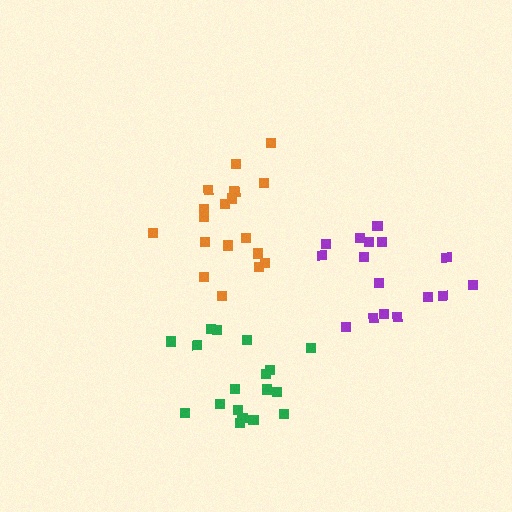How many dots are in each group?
Group 1: 19 dots, Group 2: 16 dots, Group 3: 18 dots (53 total).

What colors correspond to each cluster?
The clusters are colored: orange, purple, green.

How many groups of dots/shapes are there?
There are 3 groups.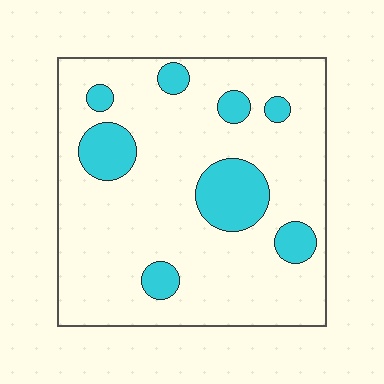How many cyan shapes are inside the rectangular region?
8.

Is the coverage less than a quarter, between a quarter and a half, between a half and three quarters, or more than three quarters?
Less than a quarter.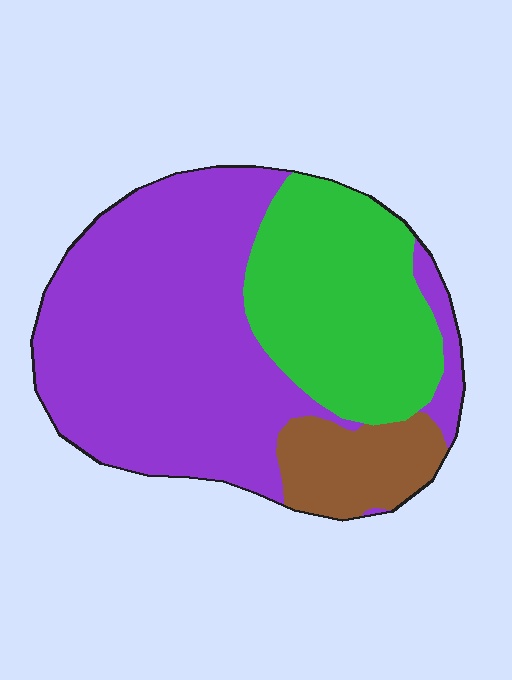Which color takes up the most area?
Purple, at roughly 60%.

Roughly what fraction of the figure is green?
Green covers around 30% of the figure.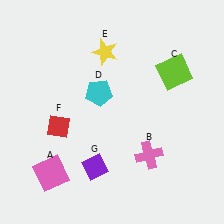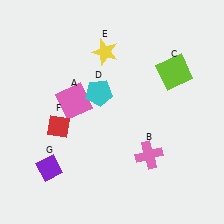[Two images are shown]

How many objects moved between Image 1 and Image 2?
2 objects moved between the two images.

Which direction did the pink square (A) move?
The pink square (A) moved up.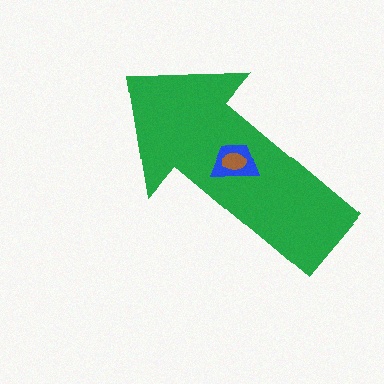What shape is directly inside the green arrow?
The blue trapezoid.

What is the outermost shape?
The green arrow.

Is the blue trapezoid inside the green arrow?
Yes.